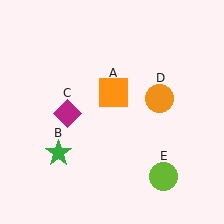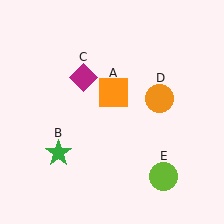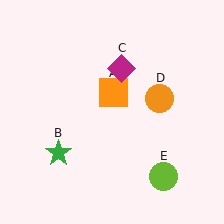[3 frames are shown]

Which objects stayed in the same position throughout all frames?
Orange square (object A) and green star (object B) and orange circle (object D) and lime circle (object E) remained stationary.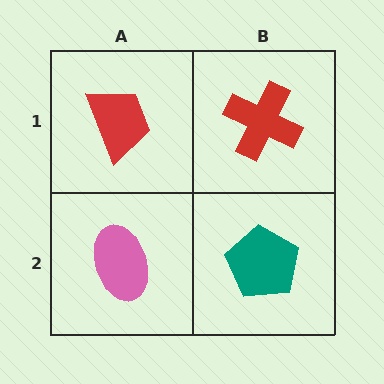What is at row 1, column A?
A red trapezoid.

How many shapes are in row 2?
2 shapes.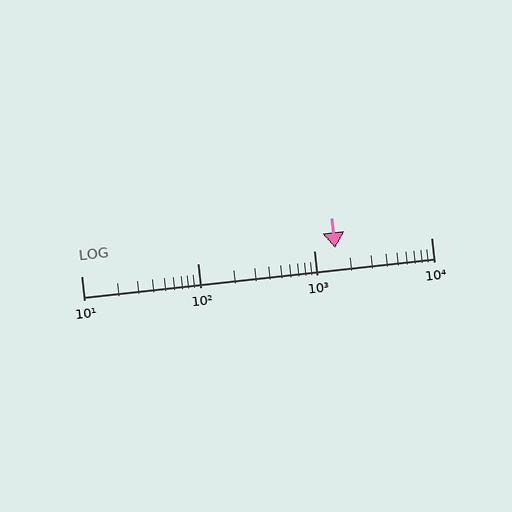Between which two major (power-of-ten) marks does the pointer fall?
The pointer is between 1000 and 10000.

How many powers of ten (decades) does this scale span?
The scale spans 3 decades, from 10 to 10000.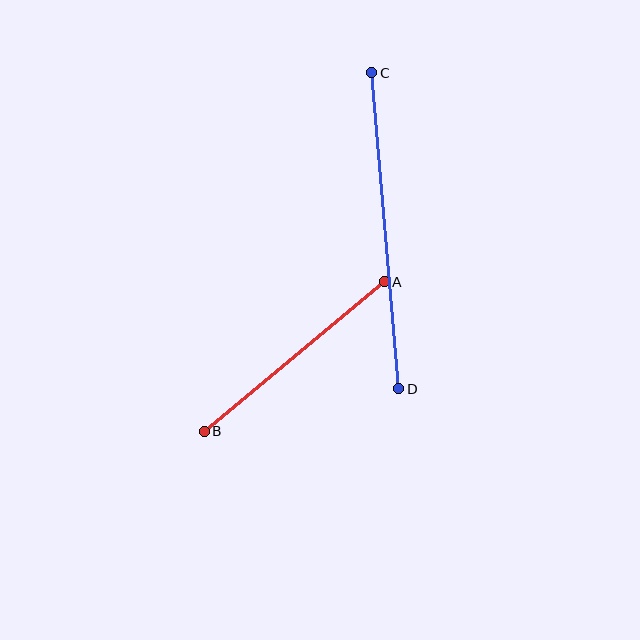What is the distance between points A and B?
The distance is approximately 234 pixels.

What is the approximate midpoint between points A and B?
The midpoint is at approximately (294, 356) pixels.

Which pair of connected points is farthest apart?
Points C and D are farthest apart.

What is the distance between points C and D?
The distance is approximately 317 pixels.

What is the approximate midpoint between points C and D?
The midpoint is at approximately (385, 231) pixels.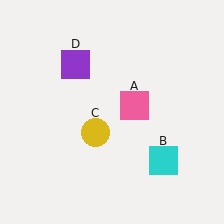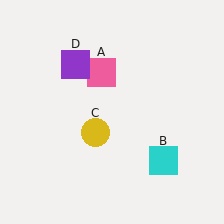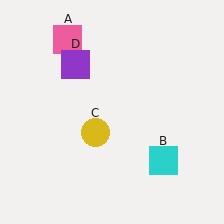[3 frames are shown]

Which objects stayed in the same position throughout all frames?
Cyan square (object B) and yellow circle (object C) and purple square (object D) remained stationary.